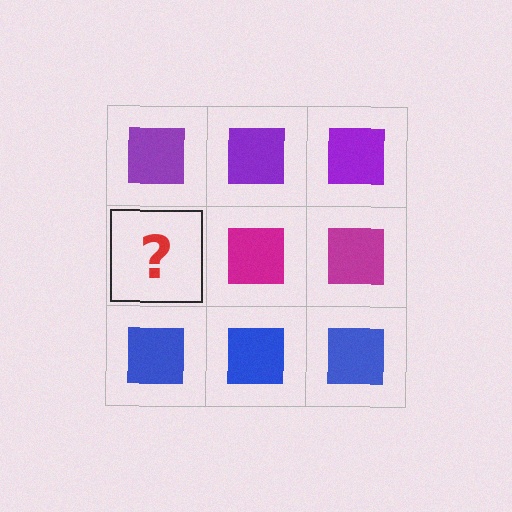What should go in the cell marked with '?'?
The missing cell should contain a magenta square.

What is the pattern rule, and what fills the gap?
The rule is that each row has a consistent color. The gap should be filled with a magenta square.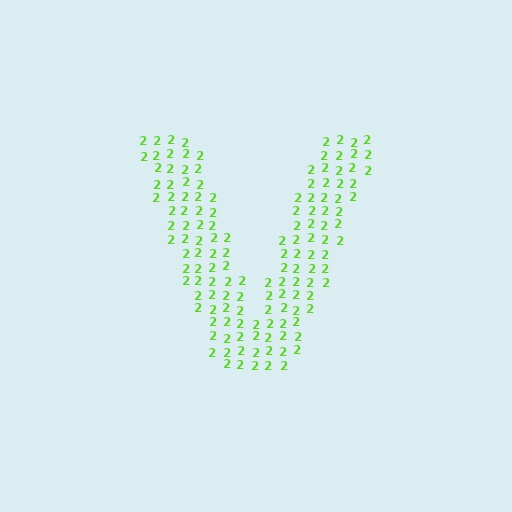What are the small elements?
The small elements are digit 2's.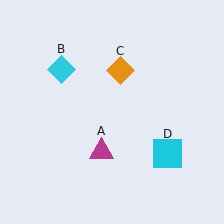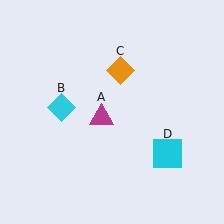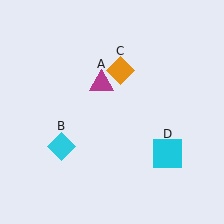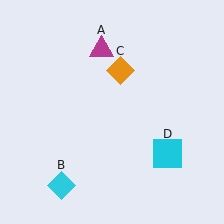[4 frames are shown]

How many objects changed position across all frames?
2 objects changed position: magenta triangle (object A), cyan diamond (object B).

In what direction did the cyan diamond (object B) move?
The cyan diamond (object B) moved down.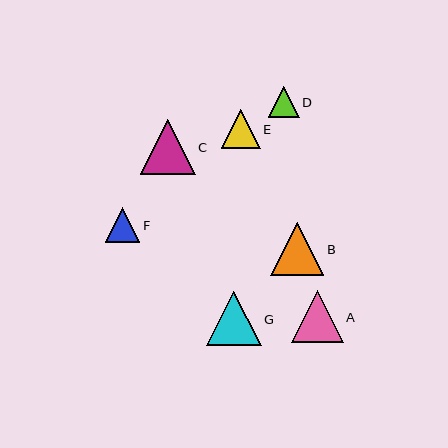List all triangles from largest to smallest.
From largest to smallest: C, G, B, A, E, F, D.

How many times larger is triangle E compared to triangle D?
Triangle E is approximately 1.3 times the size of triangle D.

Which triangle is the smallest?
Triangle D is the smallest with a size of approximately 31 pixels.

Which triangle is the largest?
Triangle C is the largest with a size of approximately 55 pixels.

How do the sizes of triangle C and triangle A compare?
Triangle C and triangle A are approximately the same size.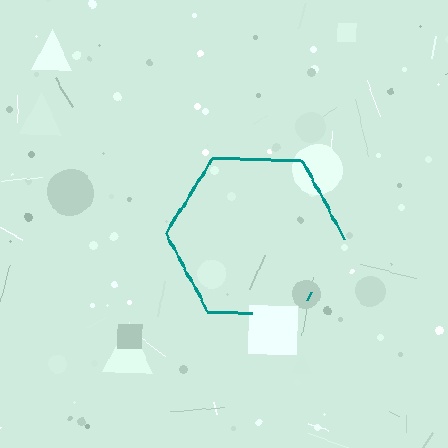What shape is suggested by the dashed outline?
The dashed outline suggests a hexagon.